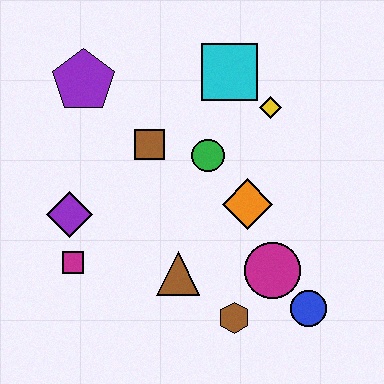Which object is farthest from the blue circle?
The purple pentagon is farthest from the blue circle.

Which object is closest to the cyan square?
The yellow diamond is closest to the cyan square.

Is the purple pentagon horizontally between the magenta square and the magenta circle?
Yes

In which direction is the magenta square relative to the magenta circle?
The magenta square is to the left of the magenta circle.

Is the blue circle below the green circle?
Yes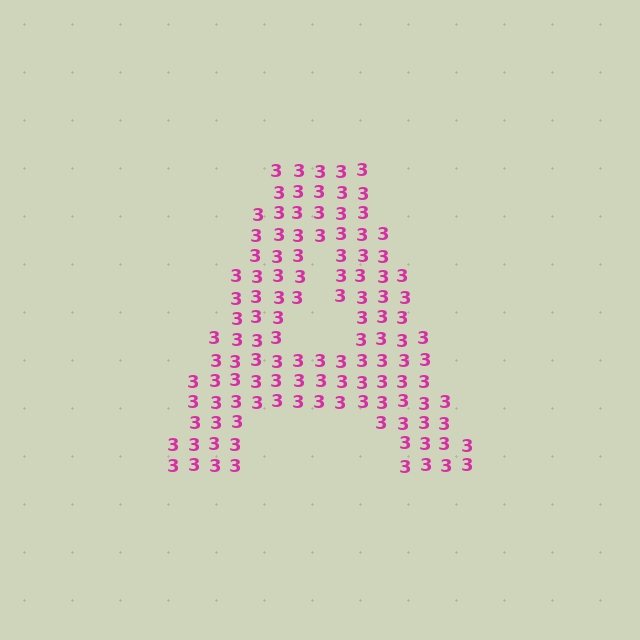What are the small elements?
The small elements are digit 3's.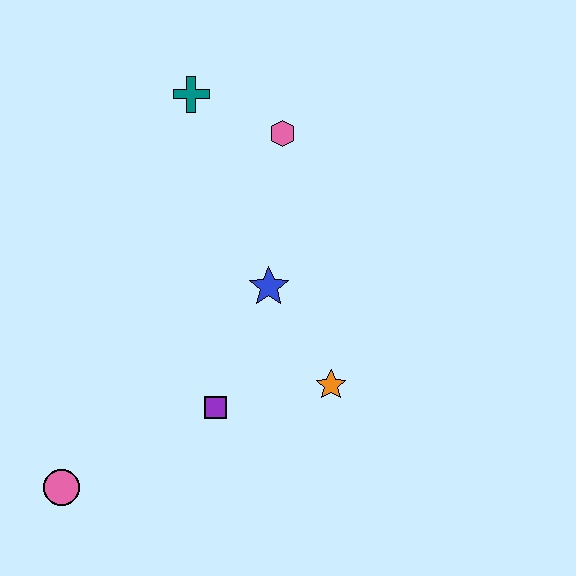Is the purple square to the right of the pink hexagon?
No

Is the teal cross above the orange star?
Yes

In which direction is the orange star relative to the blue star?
The orange star is below the blue star.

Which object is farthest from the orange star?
The teal cross is farthest from the orange star.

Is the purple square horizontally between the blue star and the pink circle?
Yes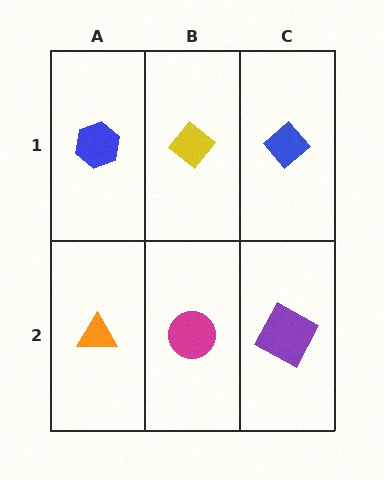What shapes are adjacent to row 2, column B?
A yellow diamond (row 1, column B), an orange triangle (row 2, column A), a purple square (row 2, column C).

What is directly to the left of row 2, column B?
An orange triangle.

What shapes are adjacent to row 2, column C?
A blue diamond (row 1, column C), a magenta circle (row 2, column B).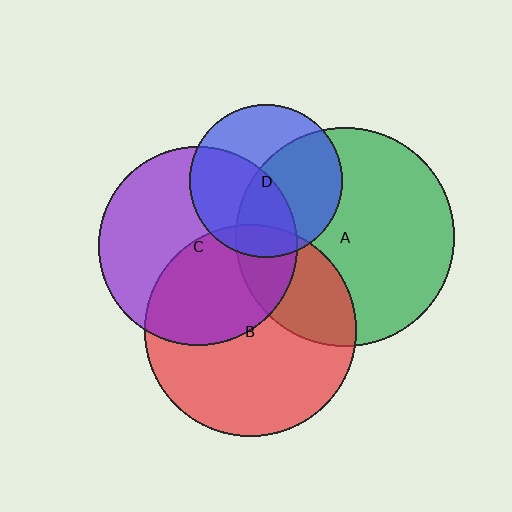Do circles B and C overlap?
Yes.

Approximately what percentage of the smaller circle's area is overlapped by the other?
Approximately 45%.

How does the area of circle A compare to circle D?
Approximately 2.0 times.